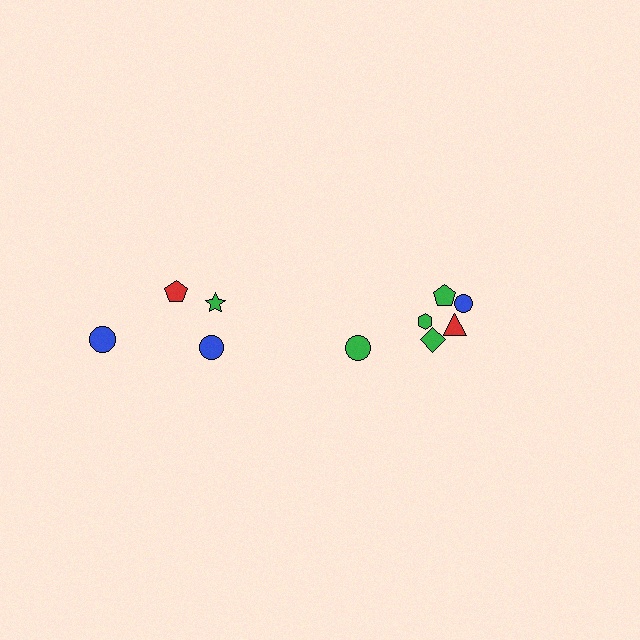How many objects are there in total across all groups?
There are 10 objects.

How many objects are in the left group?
There are 4 objects.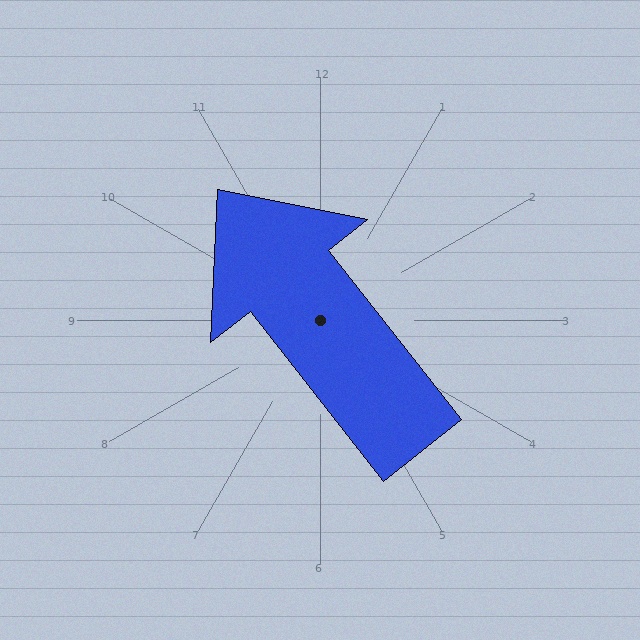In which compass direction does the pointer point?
Northwest.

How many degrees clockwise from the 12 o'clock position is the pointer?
Approximately 322 degrees.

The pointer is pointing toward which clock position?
Roughly 11 o'clock.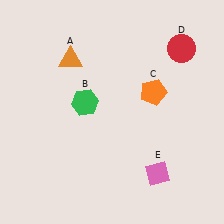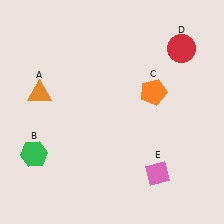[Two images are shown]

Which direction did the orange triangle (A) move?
The orange triangle (A) moved down.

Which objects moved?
The objects that moved are: the orange triangle (A), the green hexagon (B).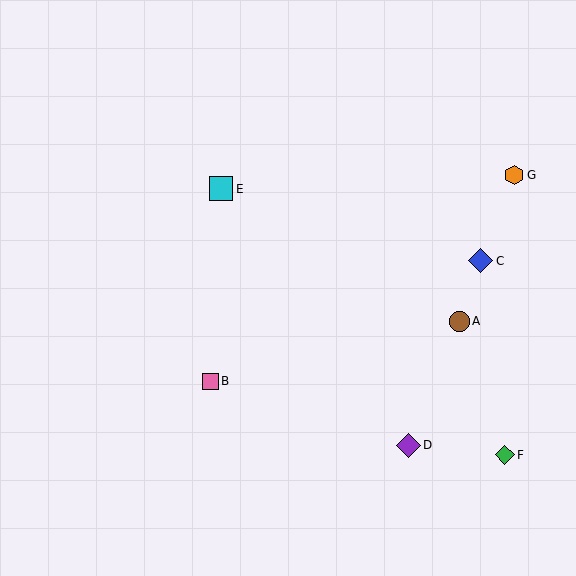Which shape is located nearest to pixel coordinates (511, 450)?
The green diamond (labeled F) at (505, 455) is nearest to that location.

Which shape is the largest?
The blue diamond (labeled C) is the largest.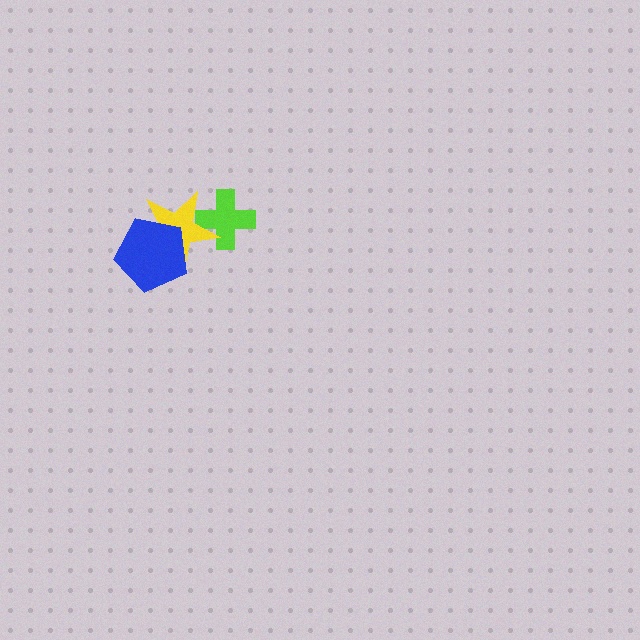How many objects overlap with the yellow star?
2 objects overlap with the yellow star.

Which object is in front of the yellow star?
The blue pentagon is in front of the yellow star.